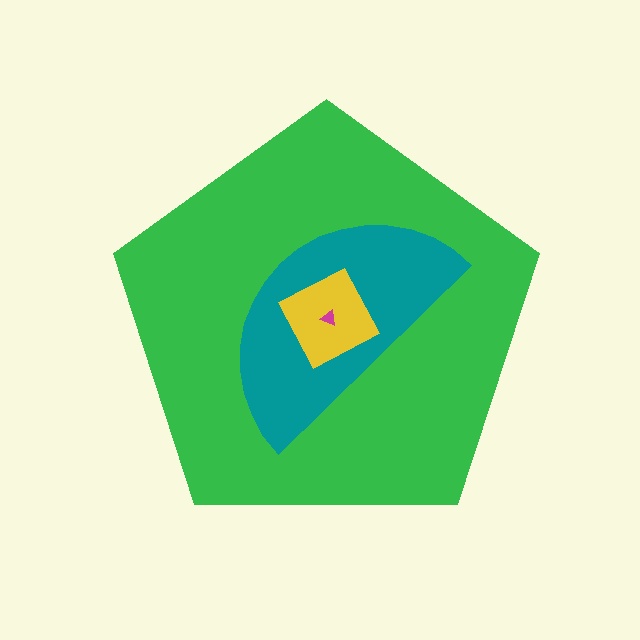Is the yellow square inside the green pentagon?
Yes.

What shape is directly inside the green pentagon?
The teal semicircle.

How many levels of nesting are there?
4.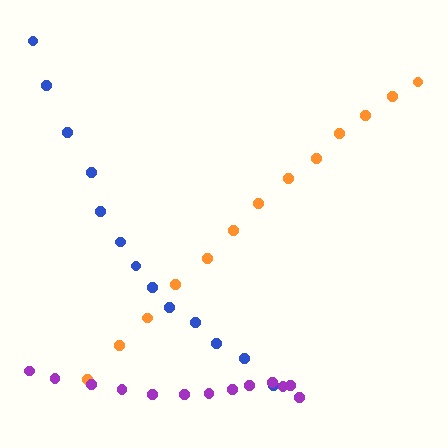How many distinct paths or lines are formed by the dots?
There are 3 distinct paths.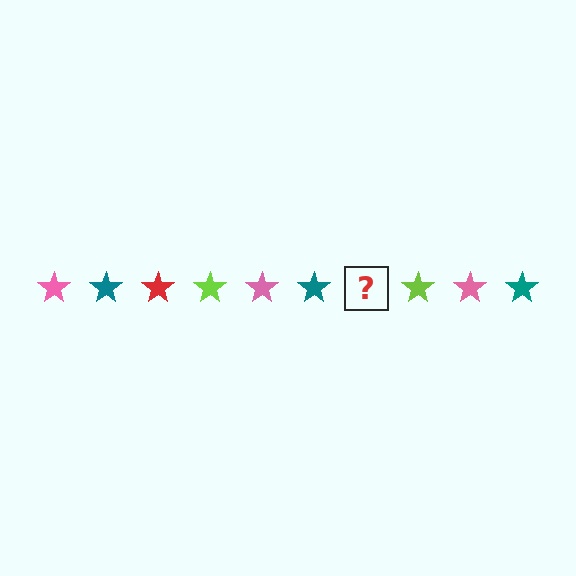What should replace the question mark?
The question mark should be replaced with a red star.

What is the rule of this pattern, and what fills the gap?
The rule is that the pattern cycles through pink, teal, red, lime stars. The gap should be filled with a red star.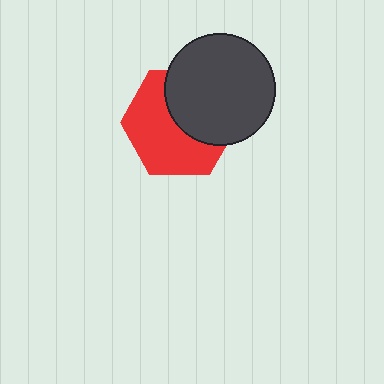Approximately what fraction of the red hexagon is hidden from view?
Roughly 43% of the red hexagon is hidden behind the dark gray circle.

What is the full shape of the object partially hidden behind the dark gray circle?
The partially hidden object is a red hexagon.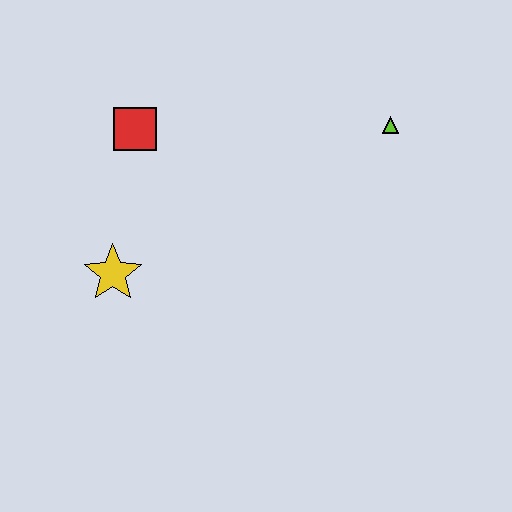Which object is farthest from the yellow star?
The lime triangle is farthest from the yellow star.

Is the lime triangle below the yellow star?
No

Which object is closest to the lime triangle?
The red square is closest to the lime triangle.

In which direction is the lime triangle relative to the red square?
The lime triangle is to the right of the red square.